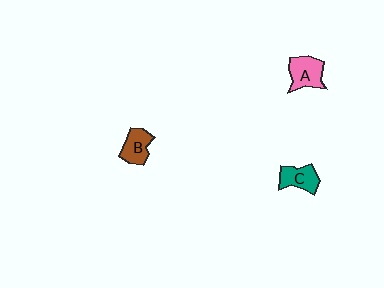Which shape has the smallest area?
Shape B (brown).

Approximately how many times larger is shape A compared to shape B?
Approximately 1.2 times.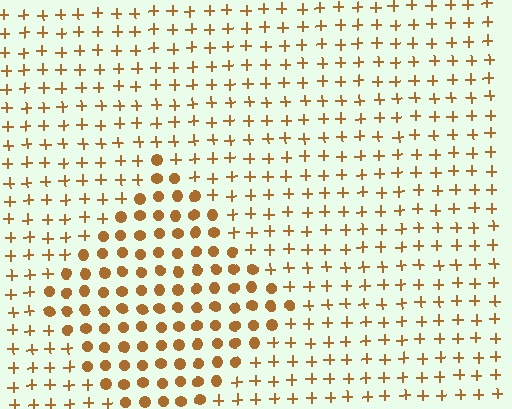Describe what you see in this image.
The image is filled with small brown elements arranged in a uniform grid. A diamond-shaped region contains circles, while the surrounding area contains plus signs. The boundary is defined purely by the change in element shape.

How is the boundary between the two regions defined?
The boundary is defined by a change in element shape: circles inside vs. plus signs outside. All elements share the same color and spacing.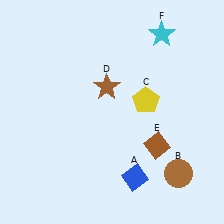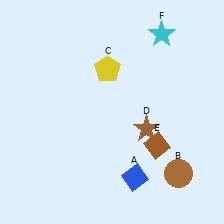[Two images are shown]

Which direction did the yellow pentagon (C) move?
The yellow pentagon (C) moved left.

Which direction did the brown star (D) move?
The brown star (D) moved down.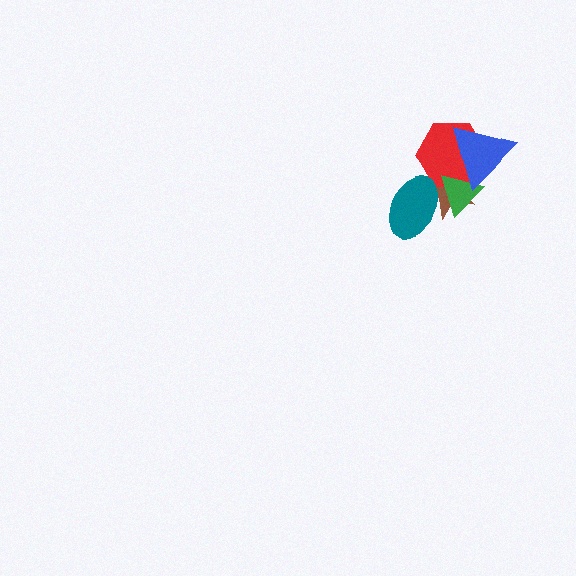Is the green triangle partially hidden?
Yes, it is partially covered by another shape.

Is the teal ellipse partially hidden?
Yes, it is partially covered by another shape.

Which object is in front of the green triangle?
The blue triangle is in front of the green triangle.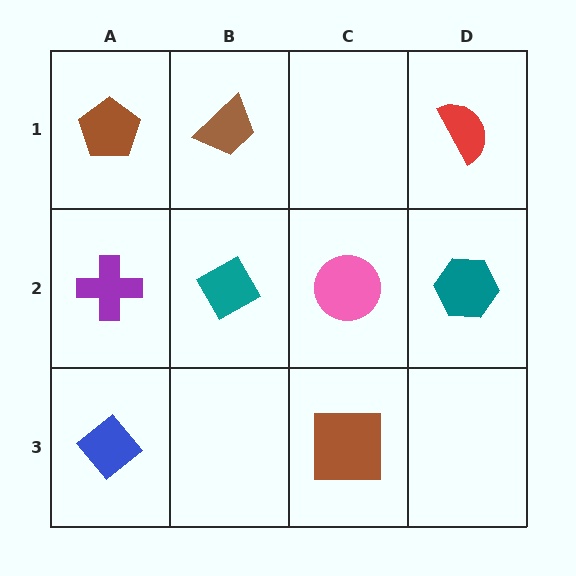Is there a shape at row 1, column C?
No, that cell is empty.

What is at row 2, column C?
A pink circle.